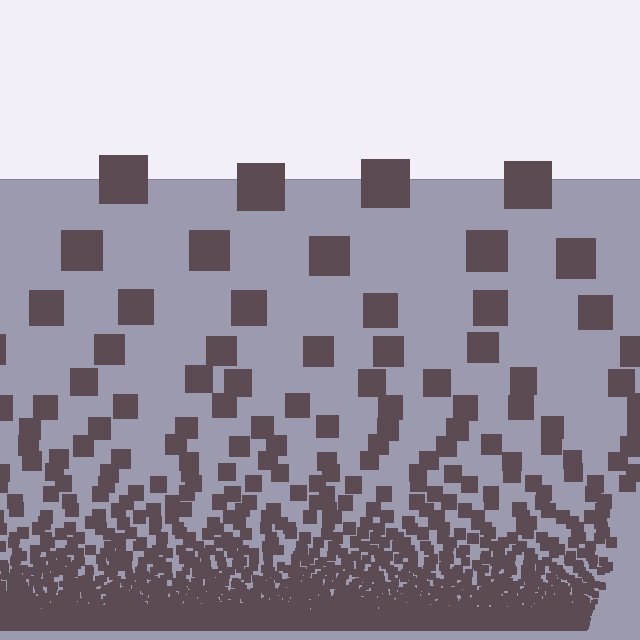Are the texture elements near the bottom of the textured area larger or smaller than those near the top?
Smaller. The gradient is inverted — elements near the bottom are smaller and denser.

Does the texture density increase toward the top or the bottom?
Density increases toward the bottom.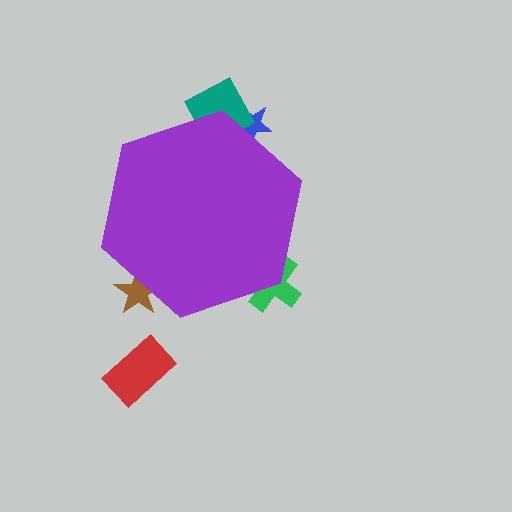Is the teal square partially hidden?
Yes, the teal square is partially hidden behind the purple hexagon.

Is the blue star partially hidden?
Yes, the blue star is partially hidden behind the purple hexagon.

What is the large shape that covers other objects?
A purple hexagon.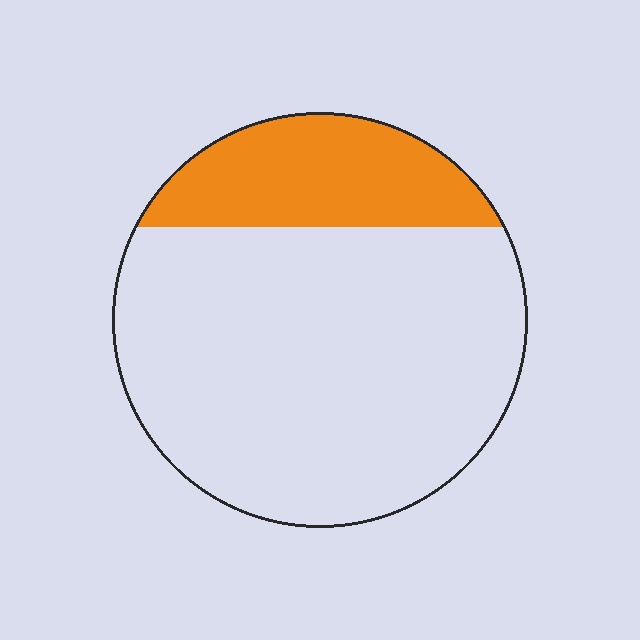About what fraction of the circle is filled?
About one quarter (1/4).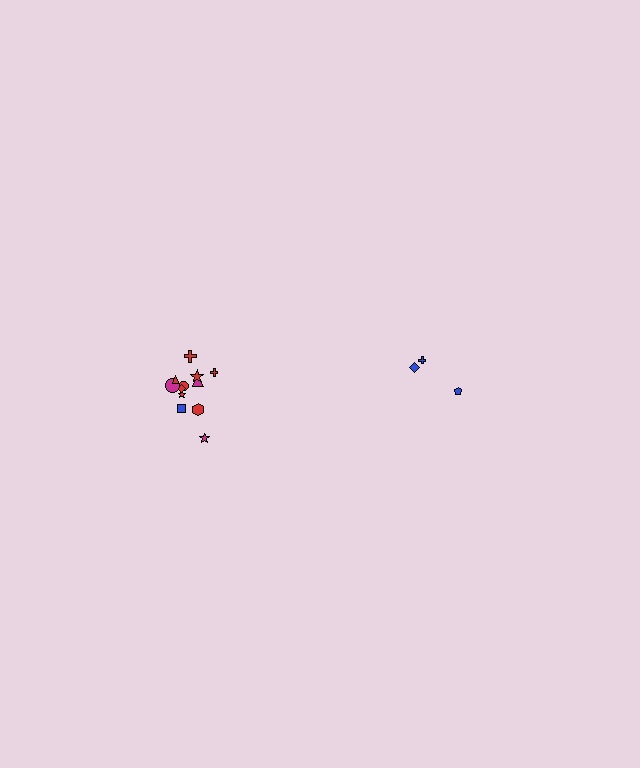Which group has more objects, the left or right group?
The left group.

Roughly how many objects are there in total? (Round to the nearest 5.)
Roughly 15 objects in total.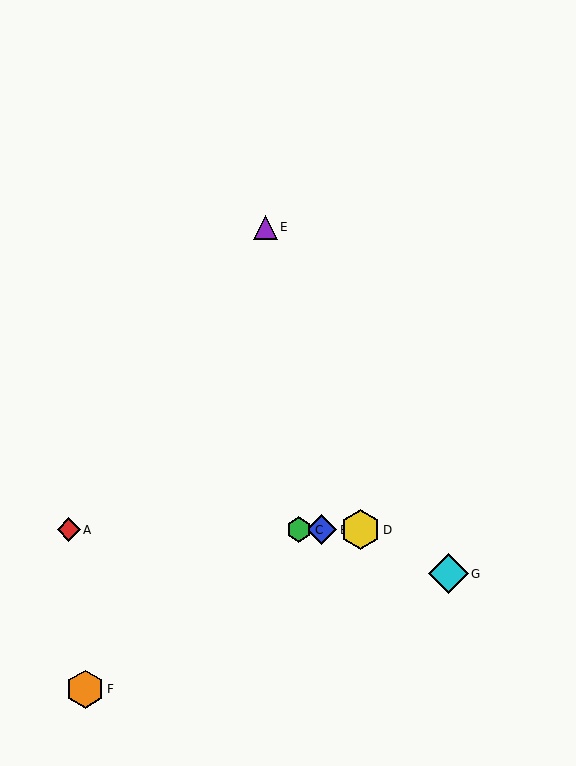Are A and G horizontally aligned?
No, A is at y≈530 and G is at y≈574.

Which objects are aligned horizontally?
Objects A, B, C, D are aligned horizontally.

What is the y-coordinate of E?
Object E is at y≈227.